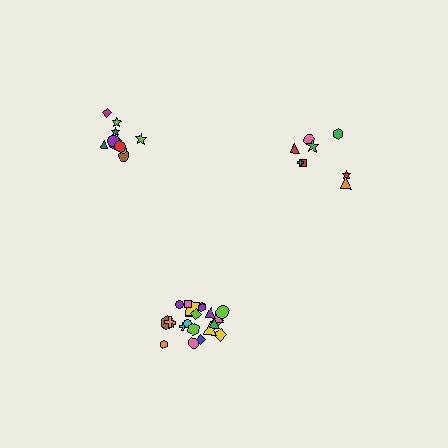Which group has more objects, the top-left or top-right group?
The top-left group.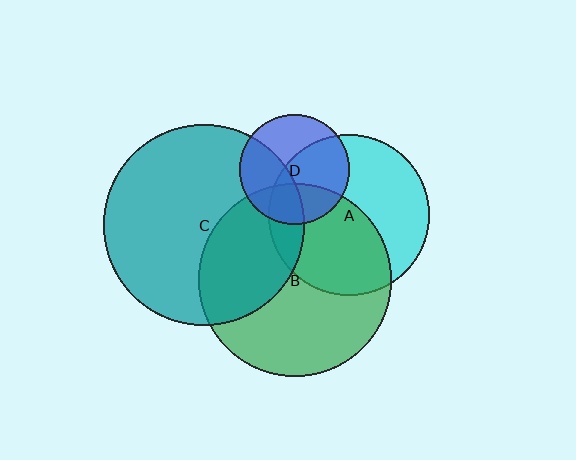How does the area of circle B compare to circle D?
Approximately 3.1 times.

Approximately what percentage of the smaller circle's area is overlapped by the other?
Approximately 15%.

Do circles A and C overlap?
Yes.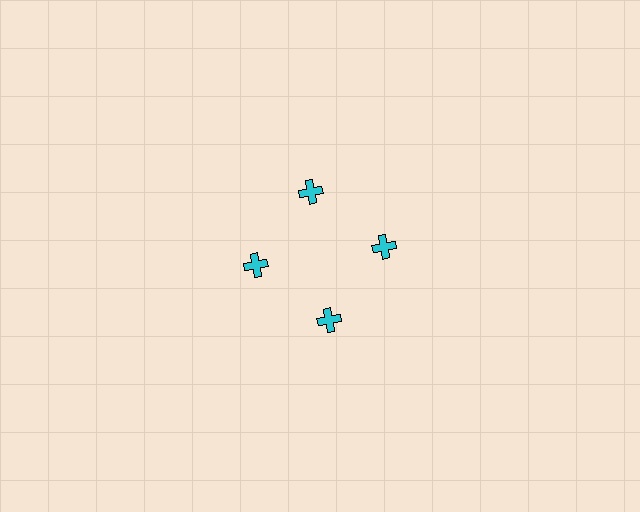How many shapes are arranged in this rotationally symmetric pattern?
There are 4 shapes, arranged in 4 groups of 1.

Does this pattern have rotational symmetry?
Yes, this pattern has 4-fold rotational symmetry. It looks the same after rotating 90 degrees around the center.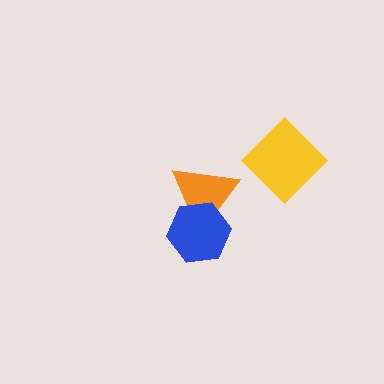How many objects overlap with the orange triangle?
1 object overlaps with the orange triangle.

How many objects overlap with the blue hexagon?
1 object overlaps with the blue hexagon.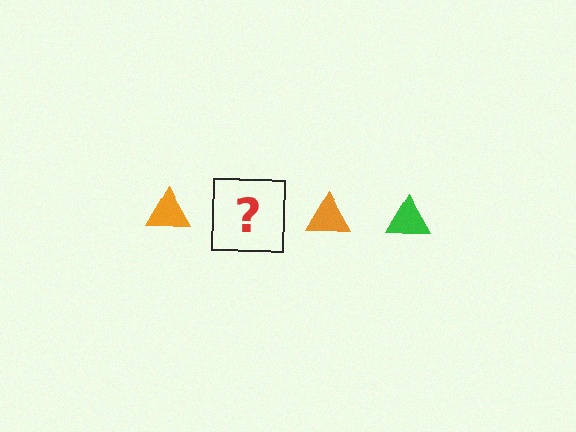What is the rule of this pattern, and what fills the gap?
The rule is that the pattern cycles through orange, green triangles. The gap should be filled with a green triangle.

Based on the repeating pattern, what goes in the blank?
The blank should be a green triangle.